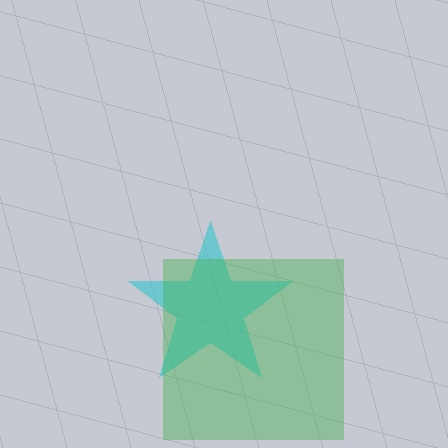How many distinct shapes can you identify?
There are 2 distinct shapes: a cyan star, a green square.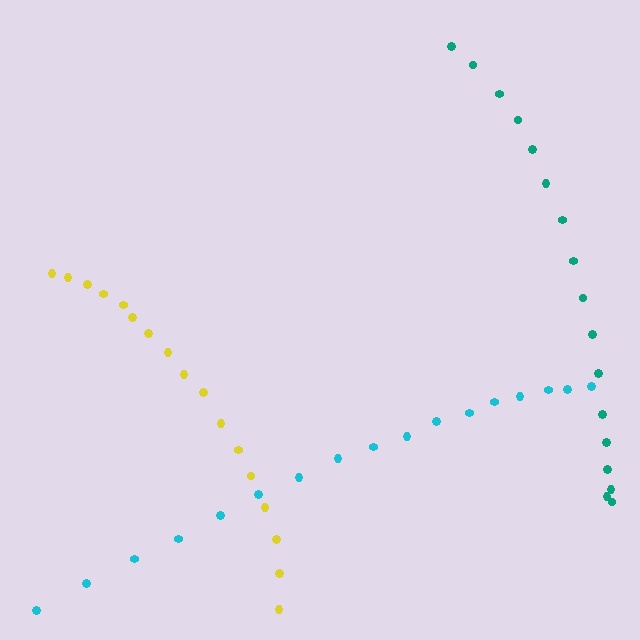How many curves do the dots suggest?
There are 3 distinct paths.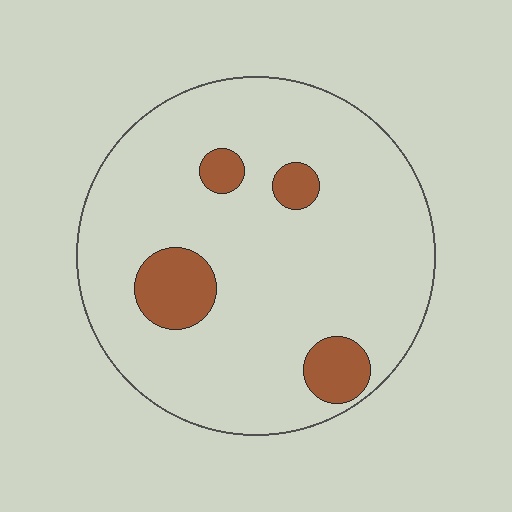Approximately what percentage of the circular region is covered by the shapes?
Approximately 10%.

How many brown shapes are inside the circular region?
4.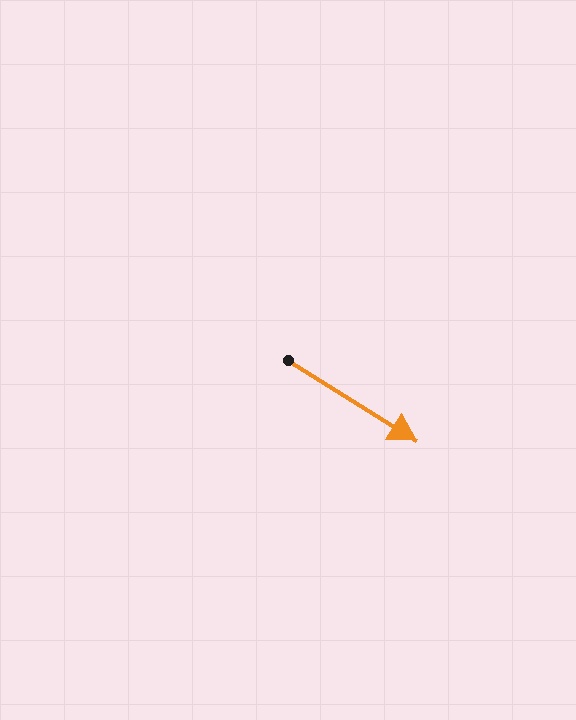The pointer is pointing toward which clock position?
Roughly 4 o'clock.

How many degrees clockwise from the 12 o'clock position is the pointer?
Approximately 122 degrees.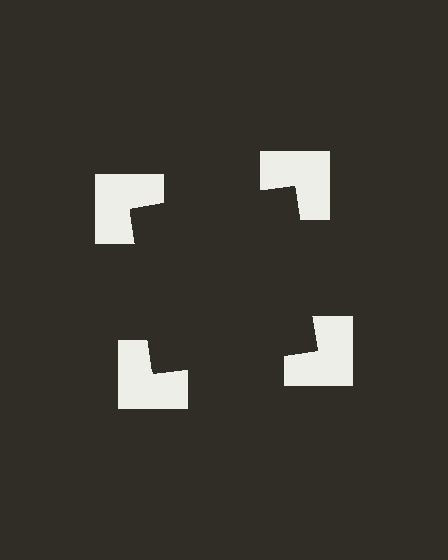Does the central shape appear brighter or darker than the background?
It typically appears slightly darker than the background, even though no actual brightness change is drawn.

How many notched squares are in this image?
There are 4 — one at each vertex of the illusory square.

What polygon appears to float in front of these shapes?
An illusory square — its edges are inferred from the aligned wedge cuts in the notched squares, not physically drawn.